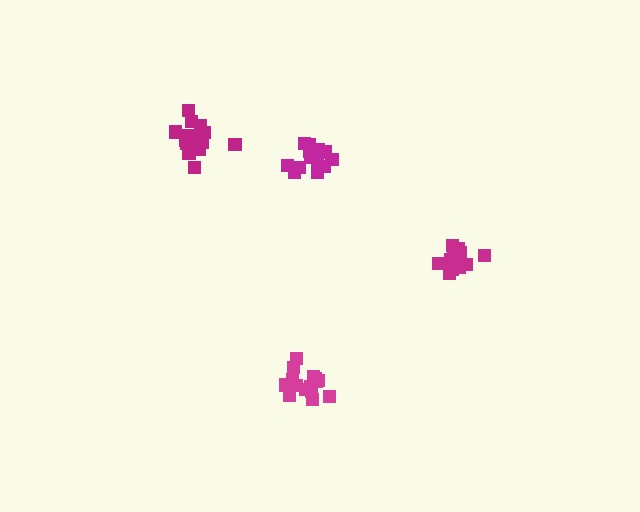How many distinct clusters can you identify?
There are 4 distinct clusters.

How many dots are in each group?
Group 1: 17 dots, Group 2: 16 dots, Group 3: 16 dots, Group 4: 15 dots (64 total).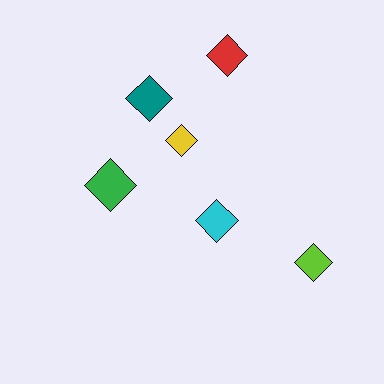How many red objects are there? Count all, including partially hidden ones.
There is 1 red object.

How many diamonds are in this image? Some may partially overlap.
There are 6 diamonds.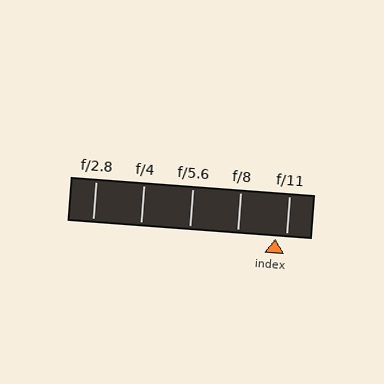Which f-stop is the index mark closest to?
The index mark is closest to f/11.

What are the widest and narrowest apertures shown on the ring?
The widest aperture shown is f/2.8 and the narrowest is f/11.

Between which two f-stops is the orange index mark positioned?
The index mark is between f/8 and f/11.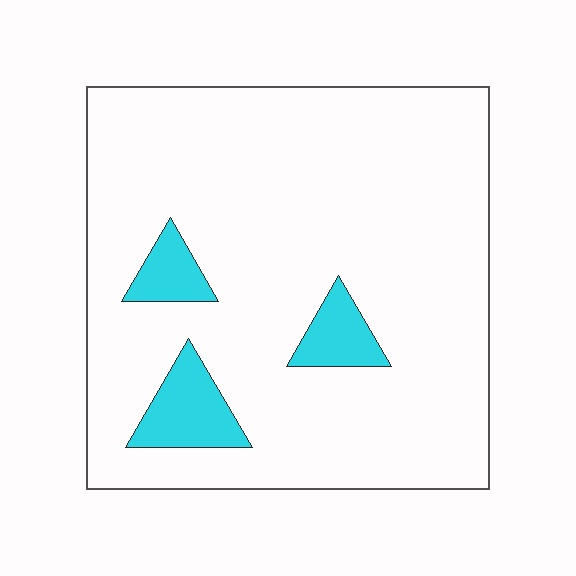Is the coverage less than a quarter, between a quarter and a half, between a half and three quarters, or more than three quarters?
Less than a quarter.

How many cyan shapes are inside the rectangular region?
3.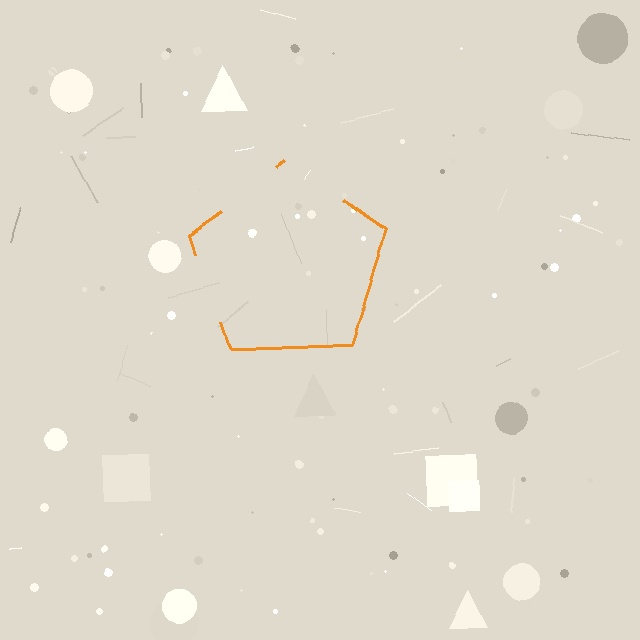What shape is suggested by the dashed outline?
The dashed outline suggests a pentagon.